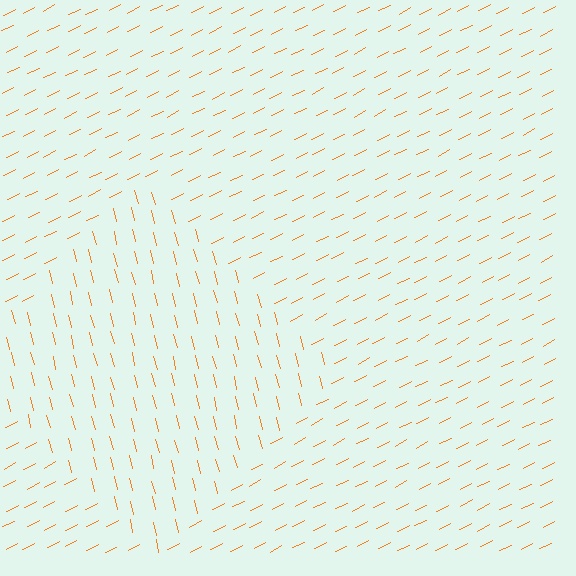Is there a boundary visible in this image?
Yes, there is a texture boundary formed by a change in line orientation.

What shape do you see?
I see a diamond.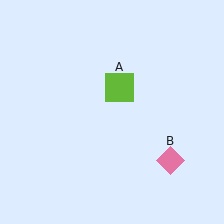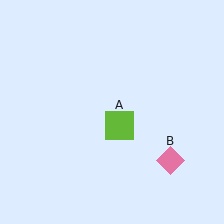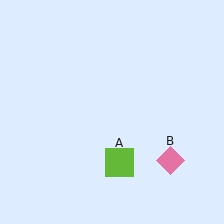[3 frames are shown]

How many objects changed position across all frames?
1 object changed position: lime square (object A).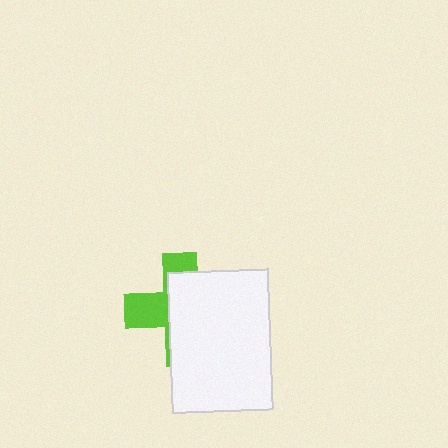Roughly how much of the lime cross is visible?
A small part of it is visible (roughly 36%).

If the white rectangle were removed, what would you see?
You would see the complete lime cross.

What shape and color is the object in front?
The object in front is a white rectangle.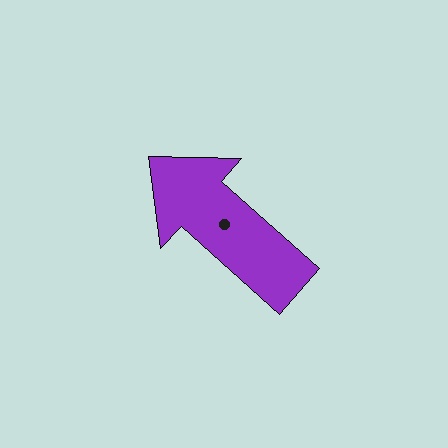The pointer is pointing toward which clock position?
Roughly 10 o'clock.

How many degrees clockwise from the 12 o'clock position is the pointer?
Approximately 312 degrees.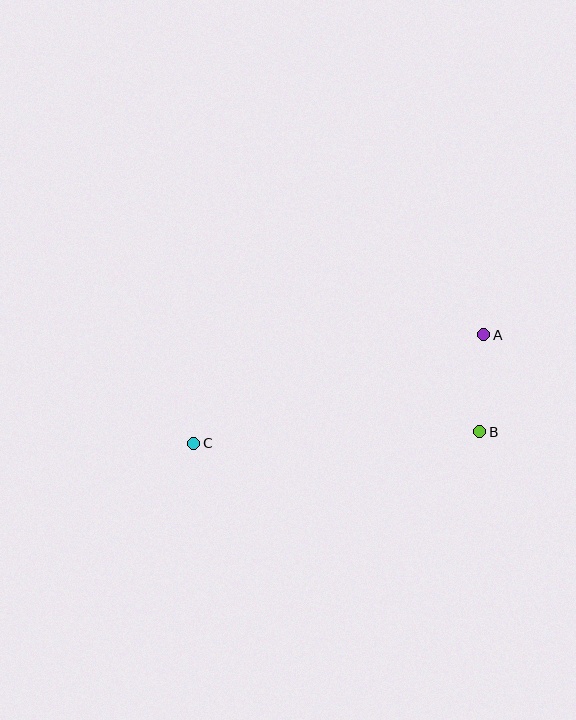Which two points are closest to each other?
Points A and B are closest to each other.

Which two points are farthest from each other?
Points A and C are farthest from each other.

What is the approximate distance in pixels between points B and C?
The distance between B and C is approximately 286 pixels.